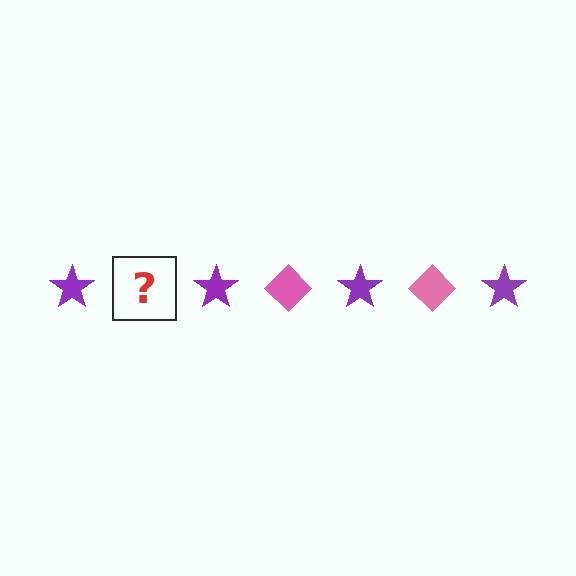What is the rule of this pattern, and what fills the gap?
The rule is that the pattern alternates between purple star and pink diamond. The gap should be filled with a pink diamond.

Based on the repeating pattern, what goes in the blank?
The blank should be a pink diamond.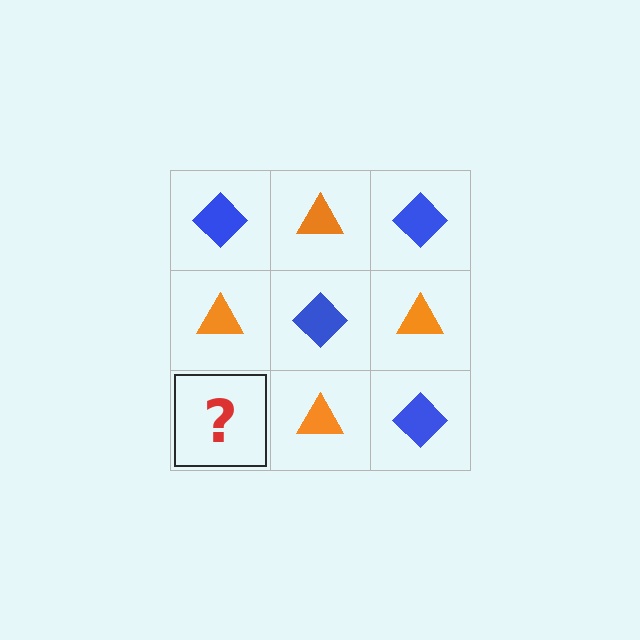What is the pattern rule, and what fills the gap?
The rule is that it alternates blue diamond and orange triangle in a checkerboard pattern. The gap should be filled with a blue diamond.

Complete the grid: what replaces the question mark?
The question mark should be replaced with a blue diamond.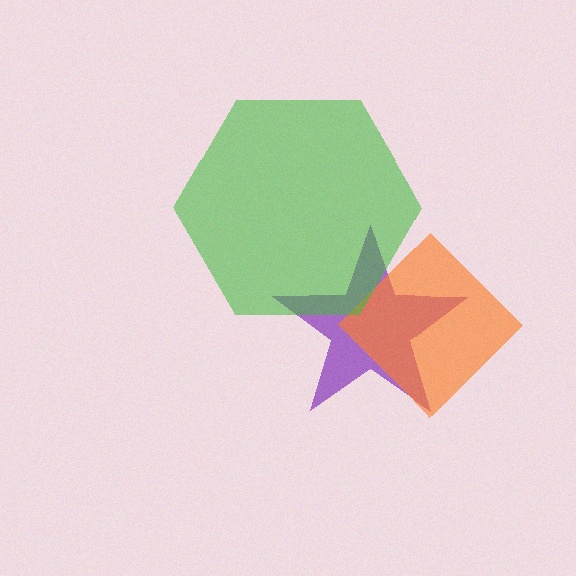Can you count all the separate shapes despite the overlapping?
Yes, there are 3 separate shapes.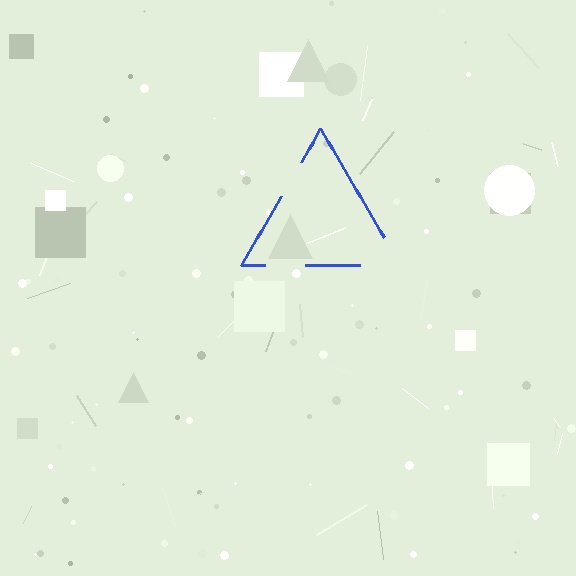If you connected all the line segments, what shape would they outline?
They would outline a triangle.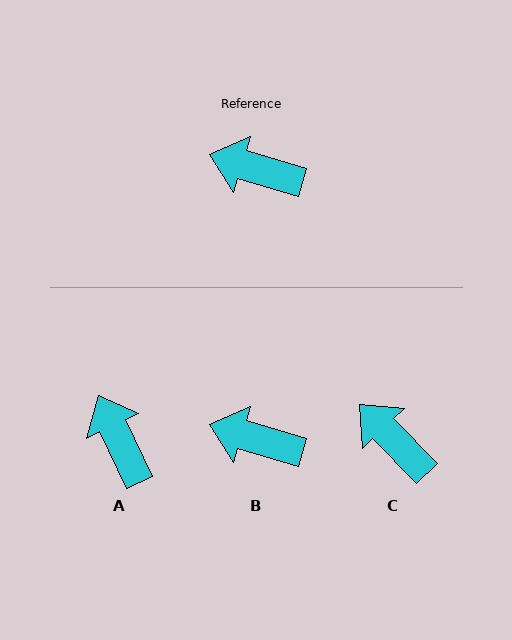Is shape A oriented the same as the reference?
No, it is off by about 48 degrees.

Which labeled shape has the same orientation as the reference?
B.